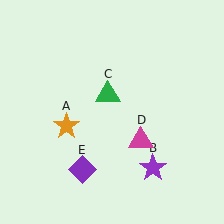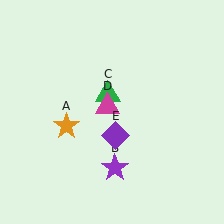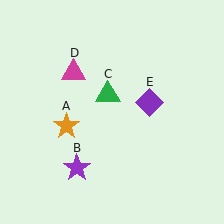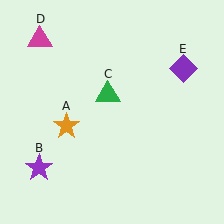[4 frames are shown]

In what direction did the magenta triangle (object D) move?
The magenta triangle (object D) moved up and to the left.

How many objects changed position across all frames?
3 objects changed position: purple star (object B), magenta triangle (object D), purple diamond (object E).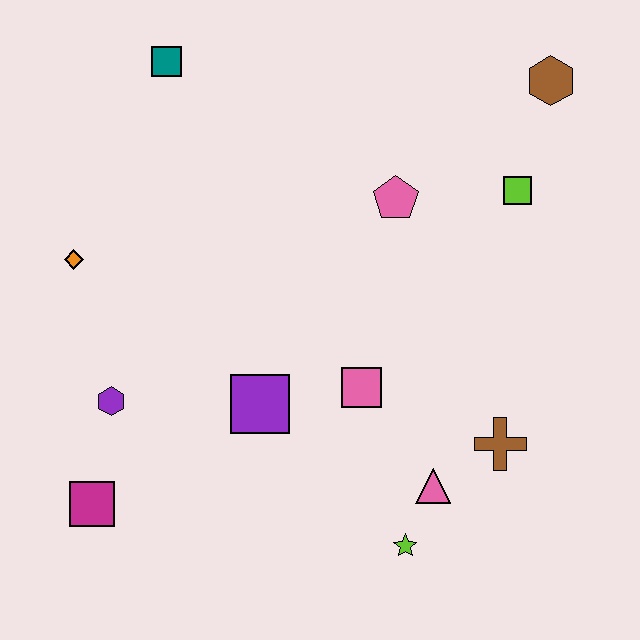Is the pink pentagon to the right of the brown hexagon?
No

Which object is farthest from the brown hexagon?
The magenta square is farthest from the brown hexagon.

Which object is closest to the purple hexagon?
The magenta square is closest to the purple hexagon.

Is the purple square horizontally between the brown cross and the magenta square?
Yes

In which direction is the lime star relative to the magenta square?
The lime star is to the right of the magenta square.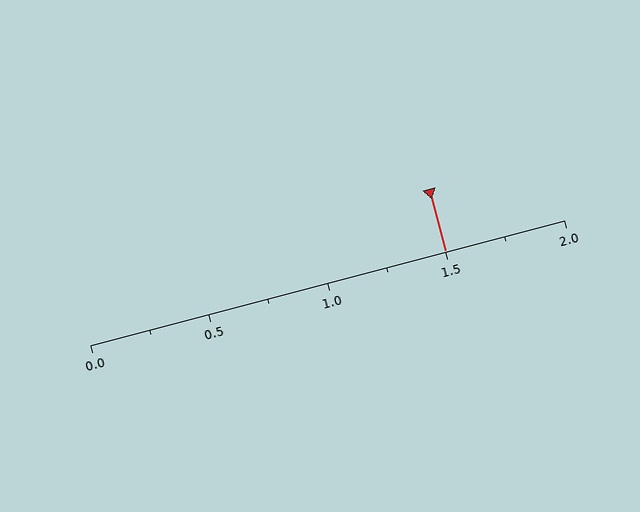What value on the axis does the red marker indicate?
The marker indicates approximately 1.5.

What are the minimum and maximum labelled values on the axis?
The axis runs from 0.0 to 2.0.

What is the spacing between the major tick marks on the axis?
The major ticks are spaced 0.5 apart.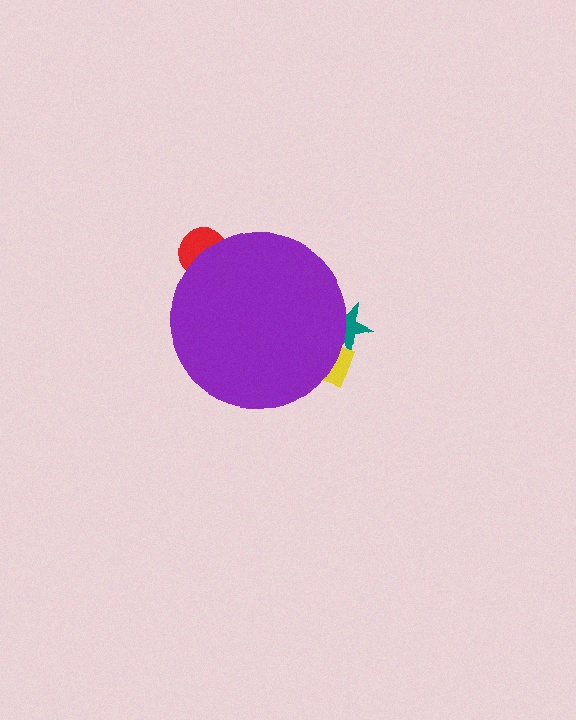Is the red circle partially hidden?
Yes, the red circle is partially hidden behind the purple circle.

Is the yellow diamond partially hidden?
Yes, the yellow diamond is partially hidden behind the purple circle.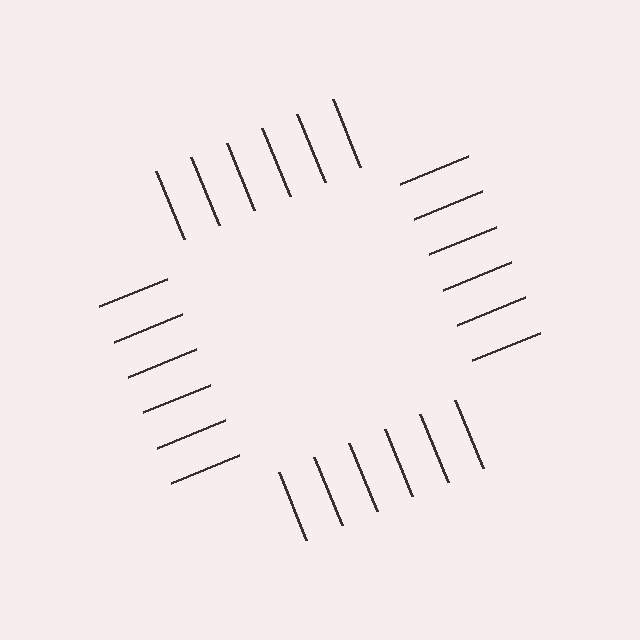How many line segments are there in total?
24 — 6 along each of the 4 edges.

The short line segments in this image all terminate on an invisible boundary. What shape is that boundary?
An illusory square — the line segments terminate on its edges but no continuous stroke is drawn.